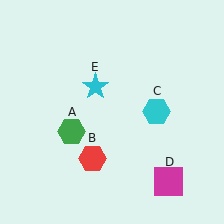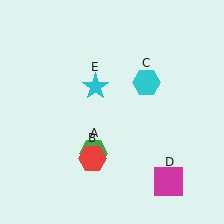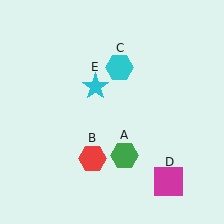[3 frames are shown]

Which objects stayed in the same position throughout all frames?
Red hexagon (object B) and magenta square (object D) and cyan star (object E) remained stationary.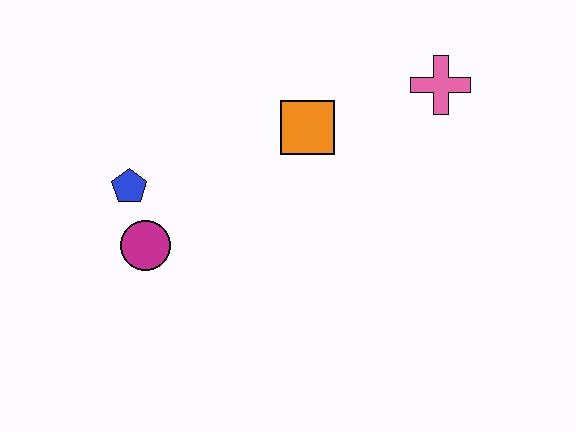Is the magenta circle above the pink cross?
No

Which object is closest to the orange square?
The pink cross is closest to the orange square.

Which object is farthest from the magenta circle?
The pink cross is farthest from the magenta circle.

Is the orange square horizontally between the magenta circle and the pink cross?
Yes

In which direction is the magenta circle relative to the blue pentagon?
The magenta circle is below the blue pentagon.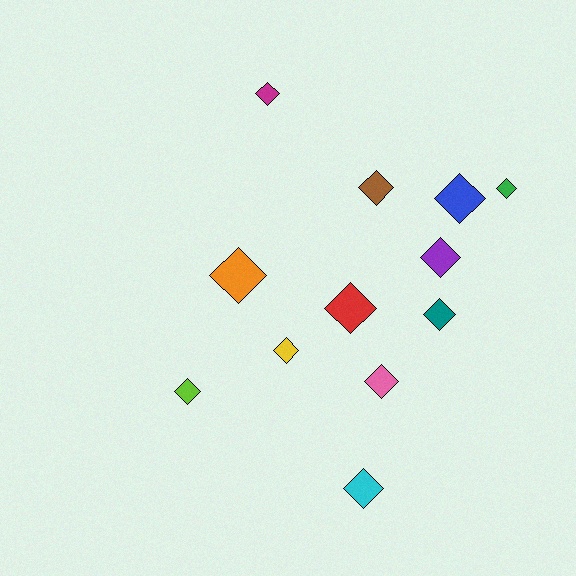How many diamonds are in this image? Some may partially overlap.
There are 12 diamonds.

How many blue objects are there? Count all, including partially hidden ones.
There is 1 blue object.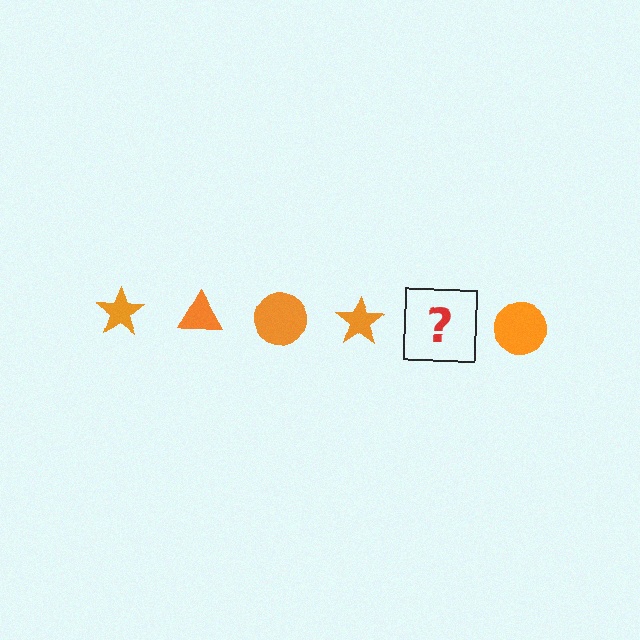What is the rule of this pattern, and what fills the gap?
The rule is that the pattern cycles through star, triangle, circle shapes in orange. The gap should be filled with an orange triangle.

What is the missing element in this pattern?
The missing element is an orange triangle.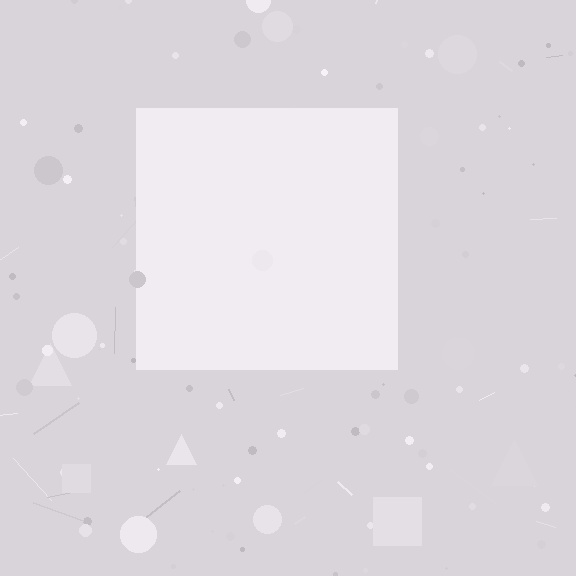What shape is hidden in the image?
A square is hidden in the image.